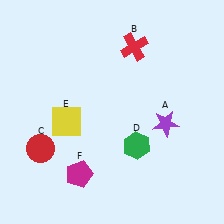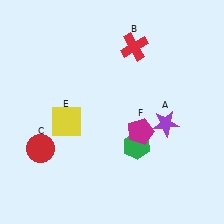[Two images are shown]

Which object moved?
The magenta pentagon (F) moved right.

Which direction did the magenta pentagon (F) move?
The magenta pentagon (F) moved right.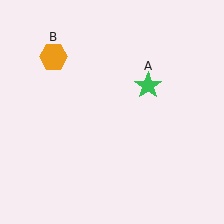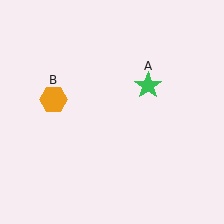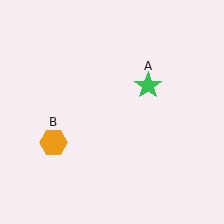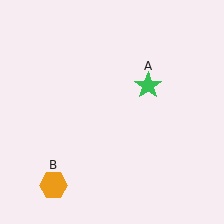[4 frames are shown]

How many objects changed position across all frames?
1 object changed position: orange hexagon (object B).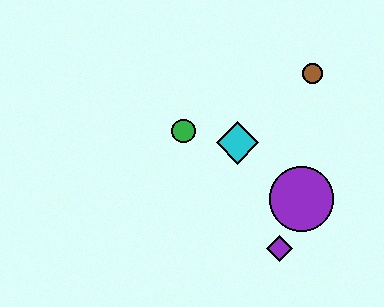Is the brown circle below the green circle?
No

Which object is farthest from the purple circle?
The green circle is farthest from the purple circle.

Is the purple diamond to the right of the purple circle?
No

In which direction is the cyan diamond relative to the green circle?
The cyan diamond is to the right of the green circle.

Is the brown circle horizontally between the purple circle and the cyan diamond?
No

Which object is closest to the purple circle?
The purple diamond is closest to the purple circle.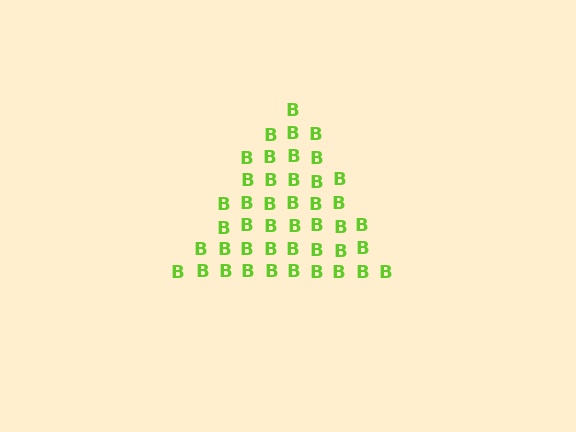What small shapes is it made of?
It is made of small letter B's.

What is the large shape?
The large shape is a triangle.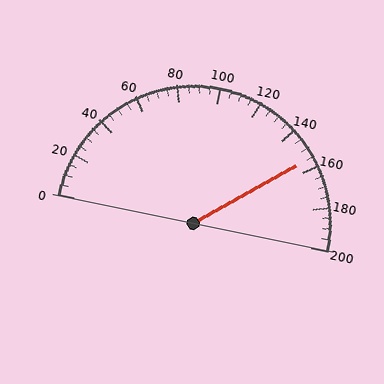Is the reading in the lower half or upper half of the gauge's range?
The reading is in the upper half of the range (0 to 200).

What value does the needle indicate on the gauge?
The needle indicates approximately 155.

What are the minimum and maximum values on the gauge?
The gauge ranges from 0 to 200.